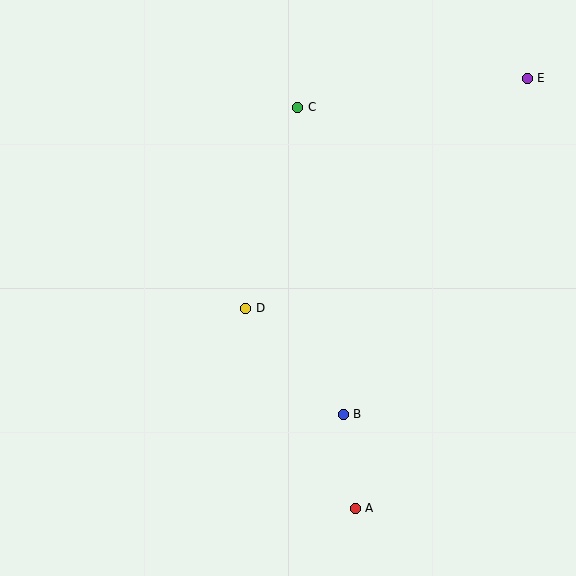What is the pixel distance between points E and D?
The distance between E and D is 363 pixels.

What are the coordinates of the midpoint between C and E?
The midpoint between C and E is at (412, 93).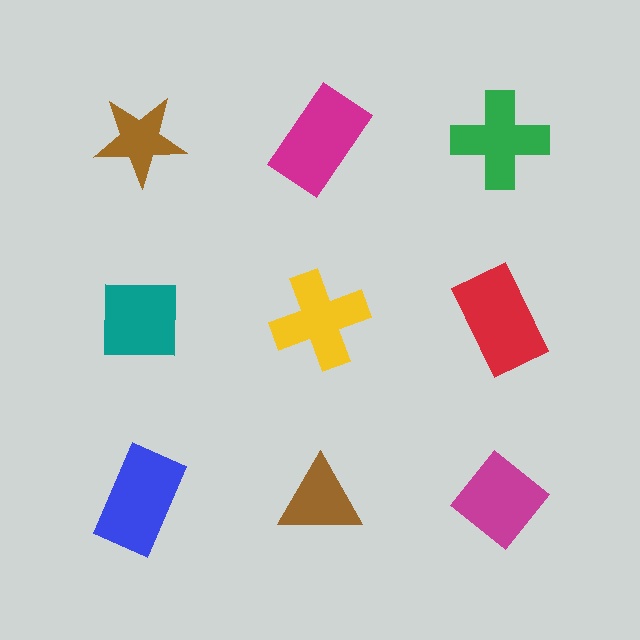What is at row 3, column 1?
A blue rectangle.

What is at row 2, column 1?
A teal square.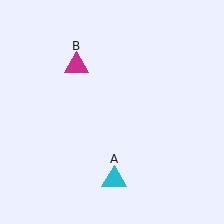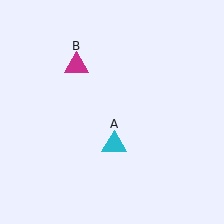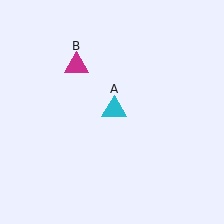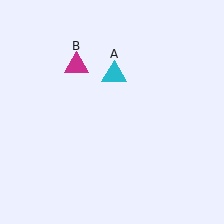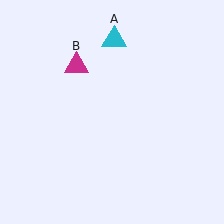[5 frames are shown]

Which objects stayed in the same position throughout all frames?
Magenta triangle (object B) remained stationary.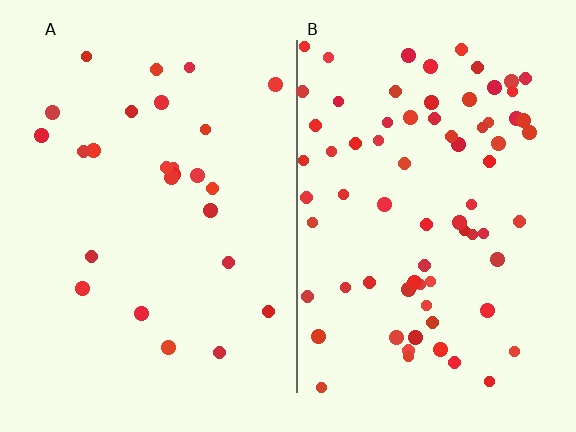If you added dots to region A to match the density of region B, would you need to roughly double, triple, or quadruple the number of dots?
Approximately triple.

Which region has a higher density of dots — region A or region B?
B (the right).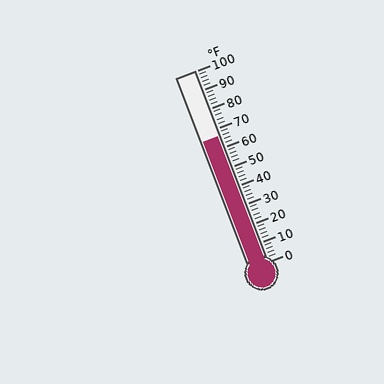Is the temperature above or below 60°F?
The temperature is above 60°F.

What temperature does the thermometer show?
The thermometer shows approximately 66°F.